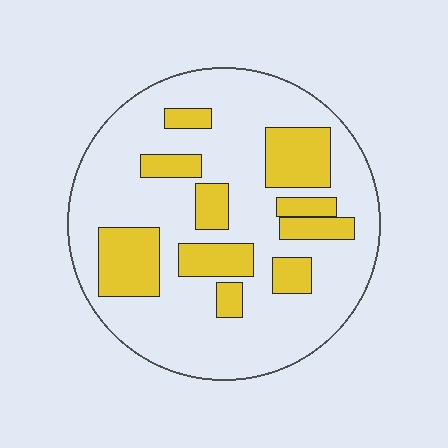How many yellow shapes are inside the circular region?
10.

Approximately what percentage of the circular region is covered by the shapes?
Approximately 25%.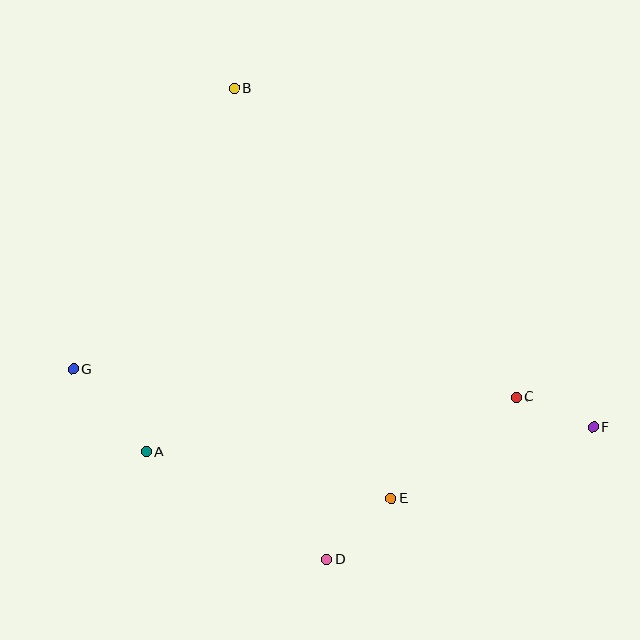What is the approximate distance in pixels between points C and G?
The distance between C and G is approximately 444 pixels.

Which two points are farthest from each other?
Points F and G are farthest from each other.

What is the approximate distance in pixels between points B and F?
The distance between B and F is approximately 493 pixels.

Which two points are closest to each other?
Points C and F are closest to each other.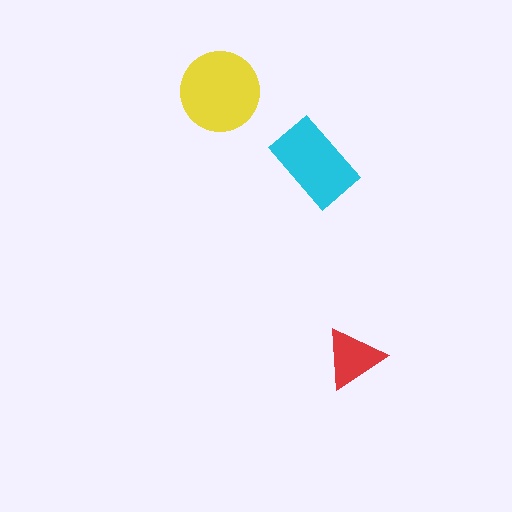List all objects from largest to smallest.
The yellow circle, the cyan rectangle, the red triangle.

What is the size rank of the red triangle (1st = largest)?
3rd.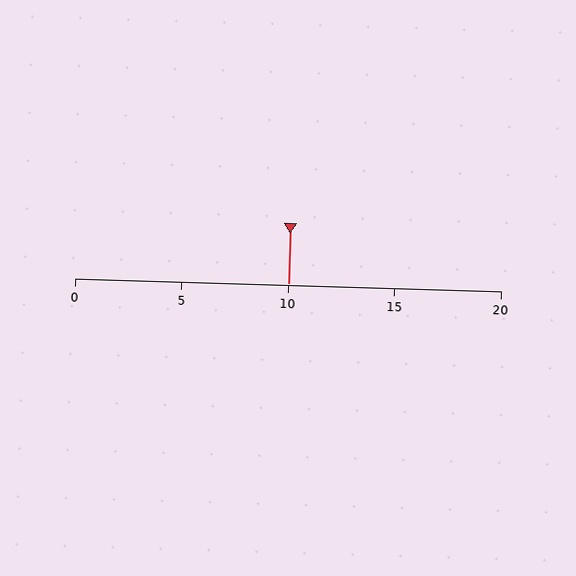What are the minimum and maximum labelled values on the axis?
The axis runs from 0 to 20.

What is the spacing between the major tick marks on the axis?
The major ticks are spaced 5 apart.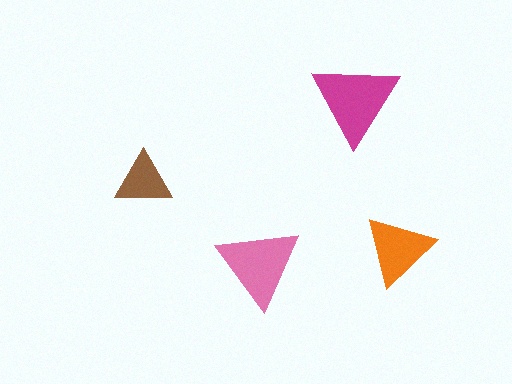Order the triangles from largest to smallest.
the magenta one, the pink one, the orange one, the brown one.